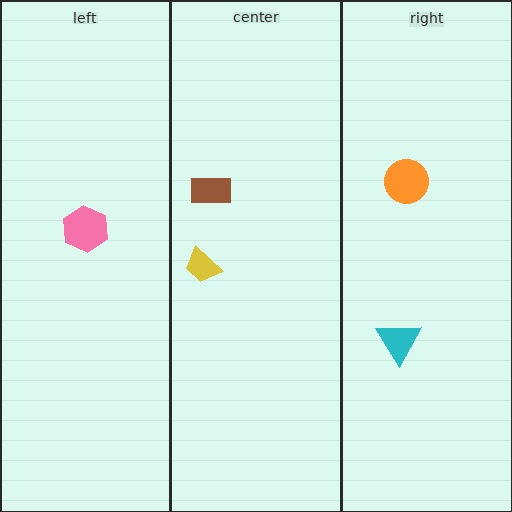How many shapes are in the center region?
2.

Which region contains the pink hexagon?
The left region.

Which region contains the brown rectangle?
The center region.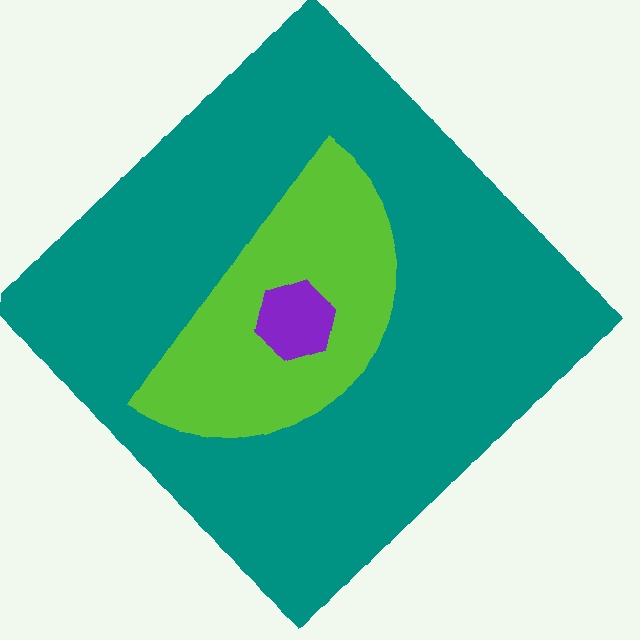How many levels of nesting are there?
3.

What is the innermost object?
The purple hexagon.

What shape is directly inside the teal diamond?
The lime semicircle.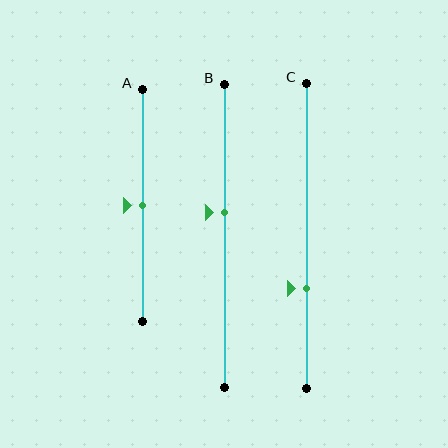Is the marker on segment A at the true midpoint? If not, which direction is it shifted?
Yes, the marker on segment A is at the true midpoint.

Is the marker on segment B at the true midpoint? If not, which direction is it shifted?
No, the marker on segment B is shifted upward by about 8% of the segment length.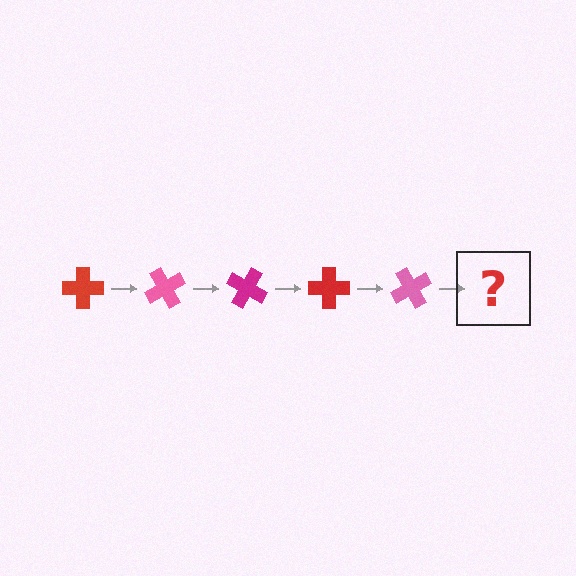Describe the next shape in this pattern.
It should be a magenta cross, rotated 300 degrees from the start.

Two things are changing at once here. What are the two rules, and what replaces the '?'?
The two rules are that it rotates 60 degrees each step and the color cycles through red, pink, and magenta. The '?' should be a magenta cross, rotated 300 degrees from the start.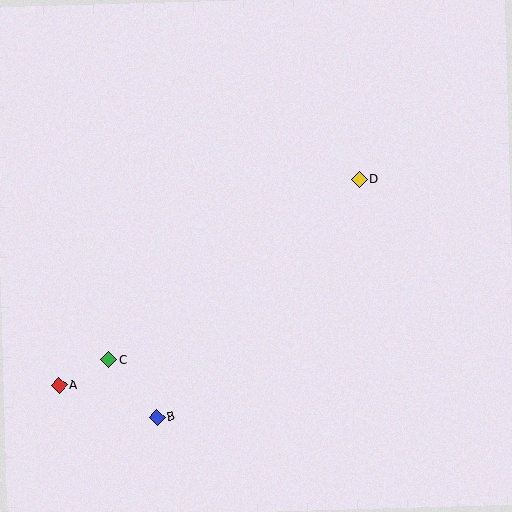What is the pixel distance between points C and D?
The distance between C and D is 309 pixels.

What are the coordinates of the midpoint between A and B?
The midpoint between A and B is at (108, 401).